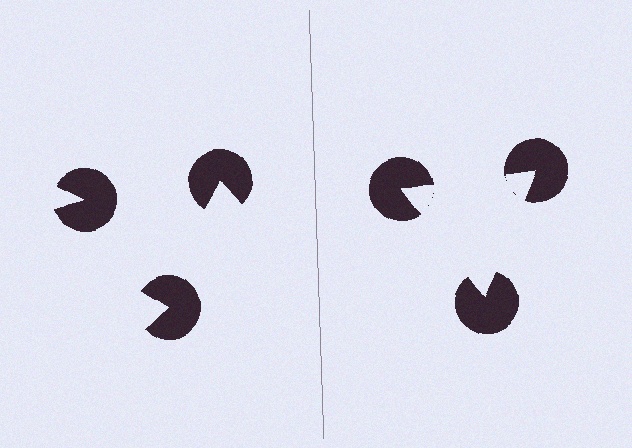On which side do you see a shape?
An illusory triangle appears on the right side. On the left side the wedge cuts are rotated, so no coherent shape forms.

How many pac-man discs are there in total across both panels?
6 — 3 on each side.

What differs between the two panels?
The pac-man discs are positioned identically on both sides; only the wedge orientations differ. On the right they align to a triangle; on the left they are misaligned.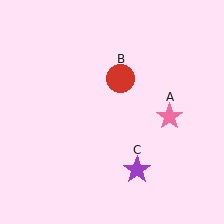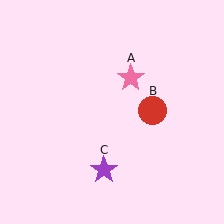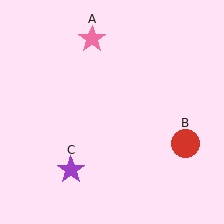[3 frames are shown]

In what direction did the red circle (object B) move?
The red circle (object B) moved down and to the right.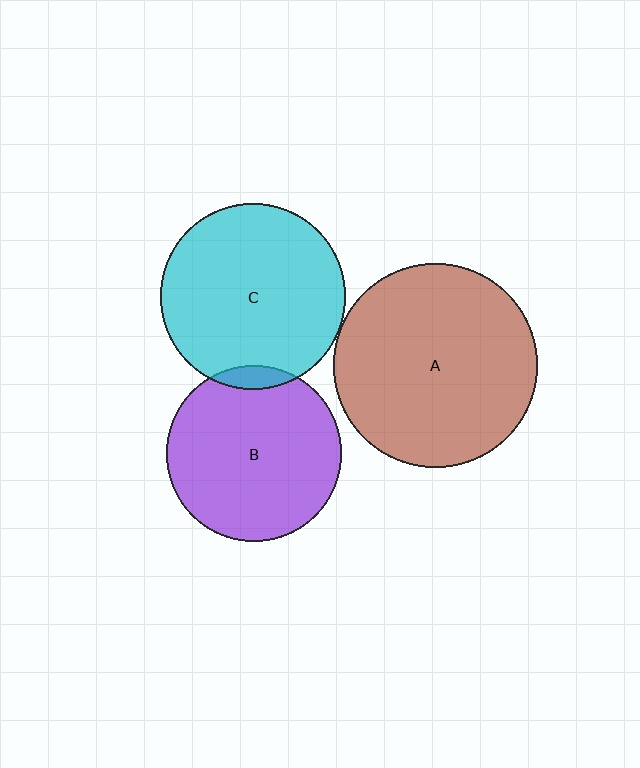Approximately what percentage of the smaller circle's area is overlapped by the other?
Approximately 5%.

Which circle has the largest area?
Circle A (brown).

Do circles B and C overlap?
Yes.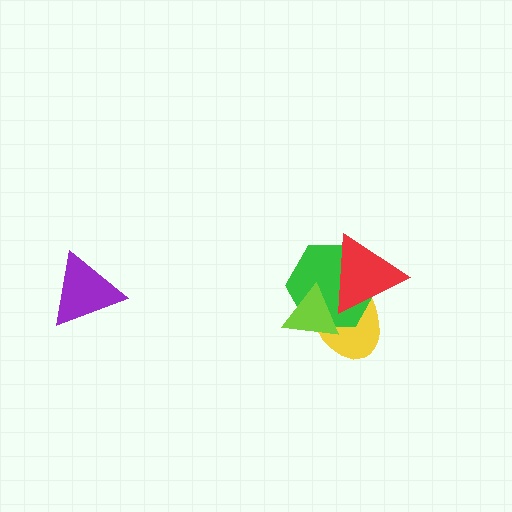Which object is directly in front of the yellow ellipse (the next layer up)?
The green hexagon is directly in front of the yellow ellipse.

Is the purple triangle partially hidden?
No, no other shape covers it.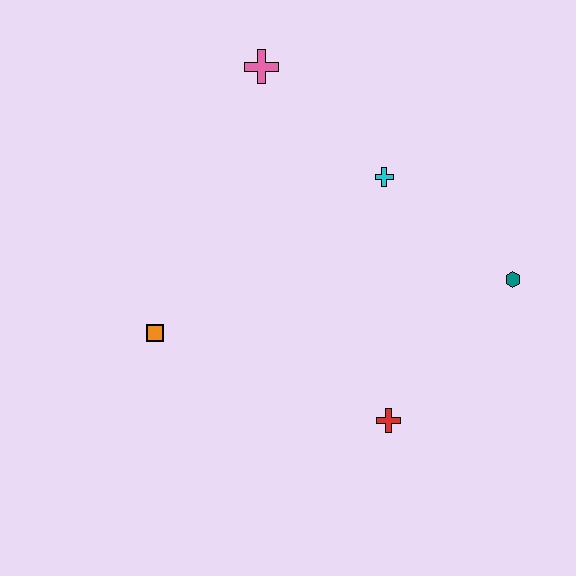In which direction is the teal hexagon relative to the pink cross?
The teal hexagon is to the right of the pink cross.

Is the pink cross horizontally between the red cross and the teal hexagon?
No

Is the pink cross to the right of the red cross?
No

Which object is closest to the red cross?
The teal hexagon is closest to the red cross.